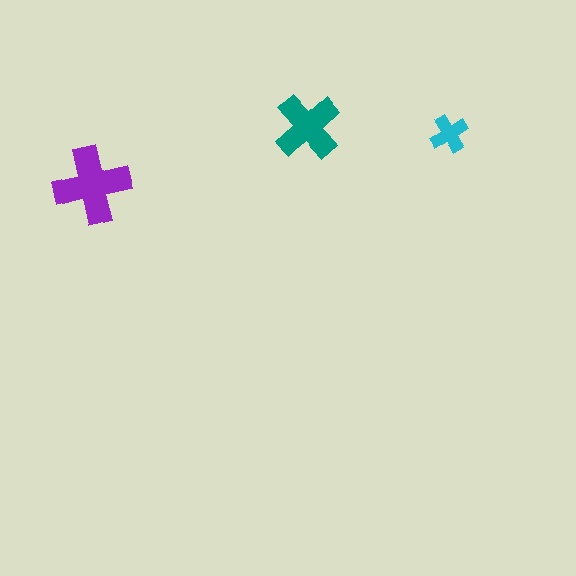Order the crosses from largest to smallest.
the purple one, the teal one, the cyan one.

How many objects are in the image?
There are 3 objects in the image.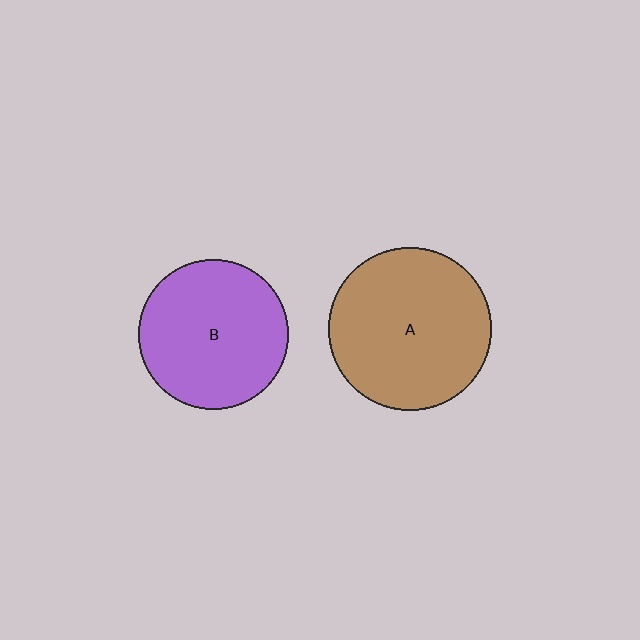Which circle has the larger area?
Circle A (brown).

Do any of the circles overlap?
No, none of the circles overlap.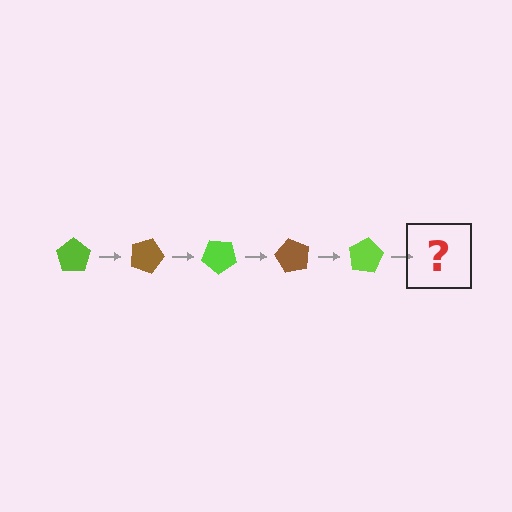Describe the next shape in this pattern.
It should be a brown pentagon, rotated 100 degrees from the start.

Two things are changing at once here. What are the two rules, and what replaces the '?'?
The two rules are that it rotates 20 degrees each step and the color cycles through lime and brown. The '?' should be a brown pentagon, rotated 100 degrees from the start.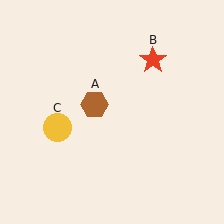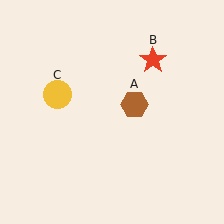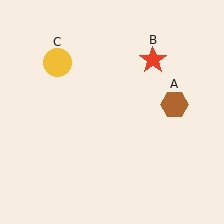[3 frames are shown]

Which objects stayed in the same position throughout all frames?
Red star (object B) remained stationary.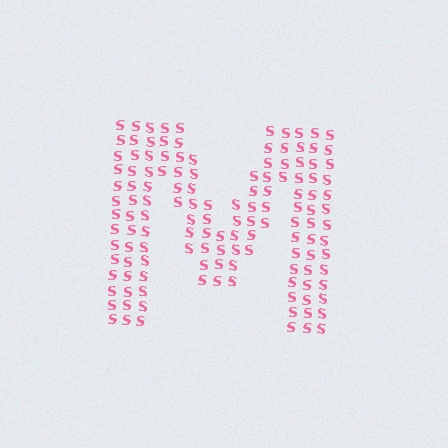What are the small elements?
The small elements are letter S's.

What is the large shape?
The large shape is the letter M.